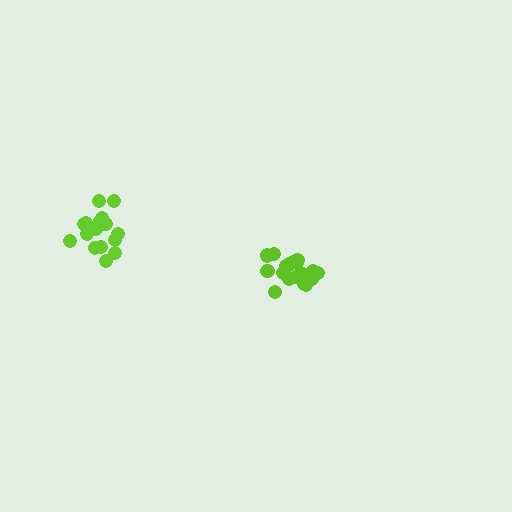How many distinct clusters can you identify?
There are 2 distinct clusters.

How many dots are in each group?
Group 1: 19 dots, Group 2: 16 dots (35 total).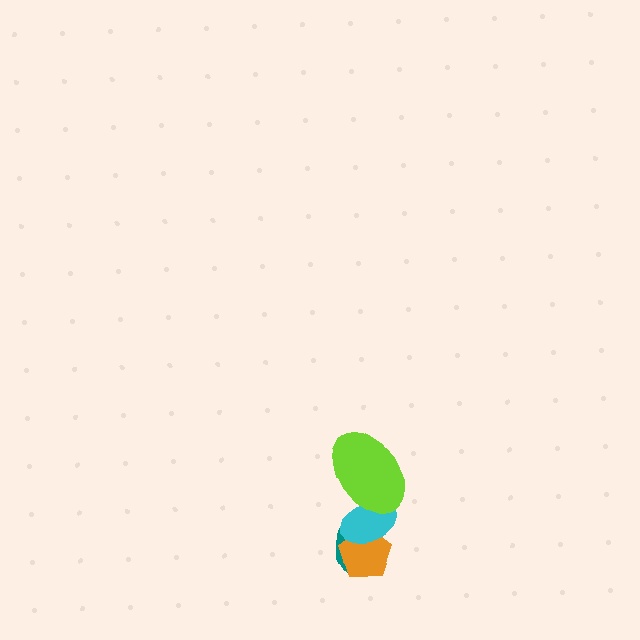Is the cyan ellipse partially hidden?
Yes, it is partially covered by another shape.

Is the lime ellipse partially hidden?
No, no other shape covers it.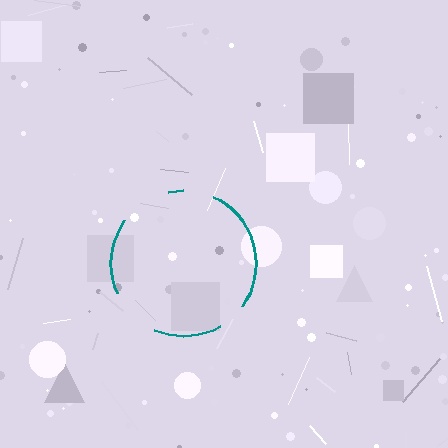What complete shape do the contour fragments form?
The contour fragments form a circle.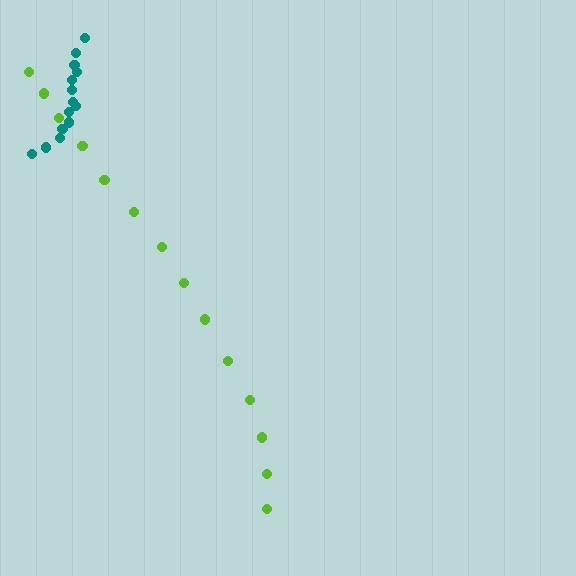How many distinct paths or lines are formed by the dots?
There are 2 distinct paths.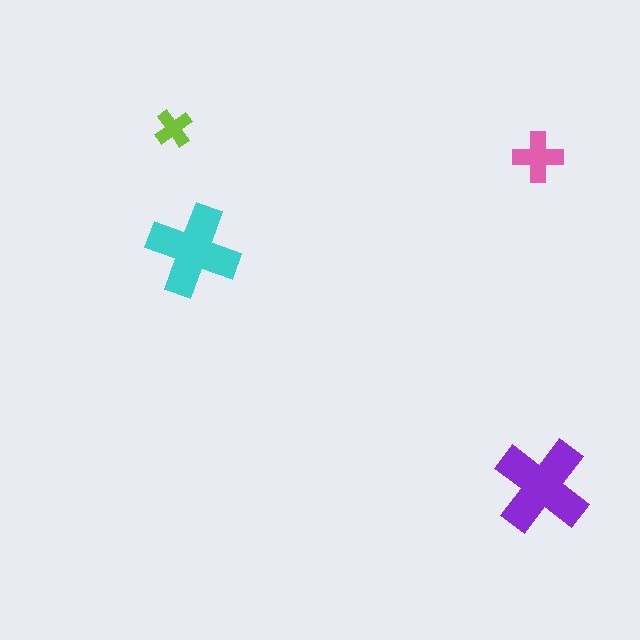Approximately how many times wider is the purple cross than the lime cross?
About 2.5 times wider.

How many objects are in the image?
There are 4 objects in the image.